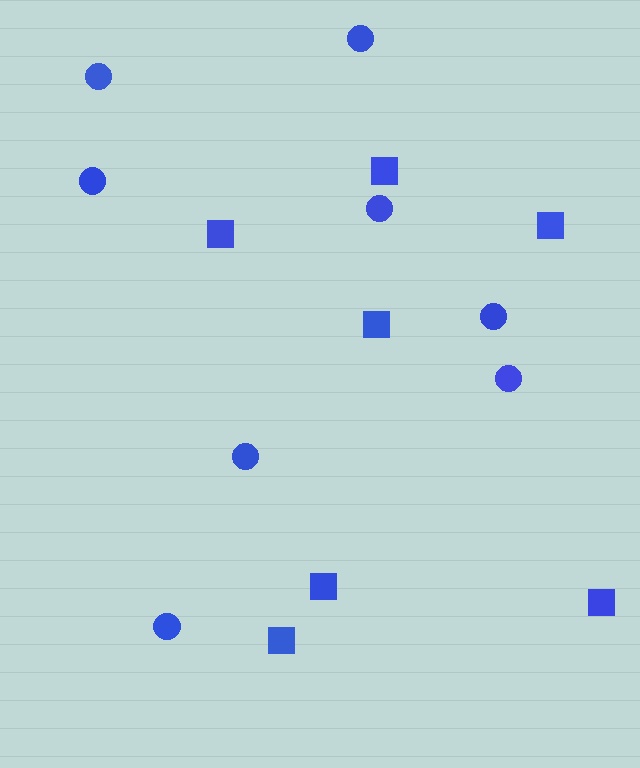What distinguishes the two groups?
There are 2 groups: one group of squares (7) and one group of circles (8).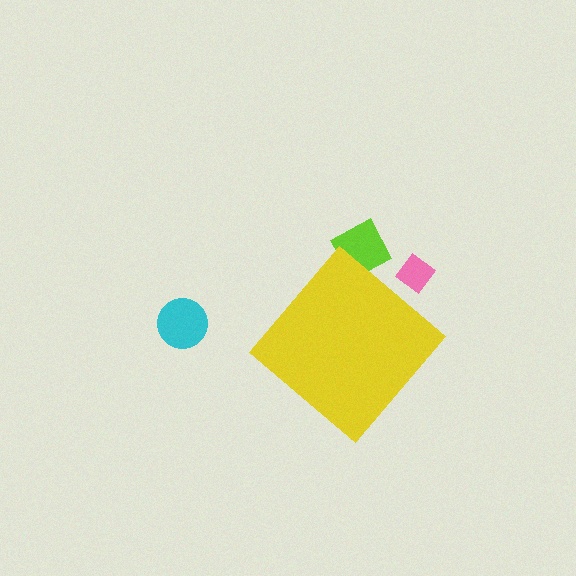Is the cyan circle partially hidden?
No, the cyan circle is fully visible.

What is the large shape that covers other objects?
A yellow diamond.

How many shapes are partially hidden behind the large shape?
2 shapes are partially hidden.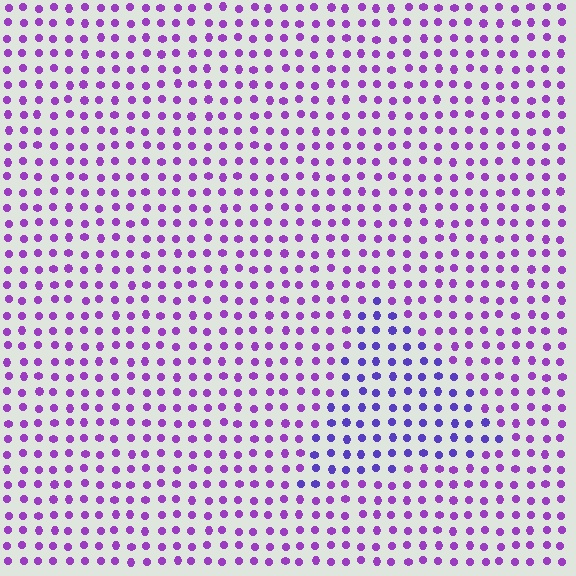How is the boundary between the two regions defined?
The boundary is defined purely by a slight shift in hue (about 31 degrees). Spacing, size, and orientation are identical on both sides.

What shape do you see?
I see a triangle.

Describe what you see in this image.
The image is filled with small purple elements in a uniform arrangement. A triangle-shaped region is visible where the elements are tinted to a slightly different hue, forming a subtle color boundary.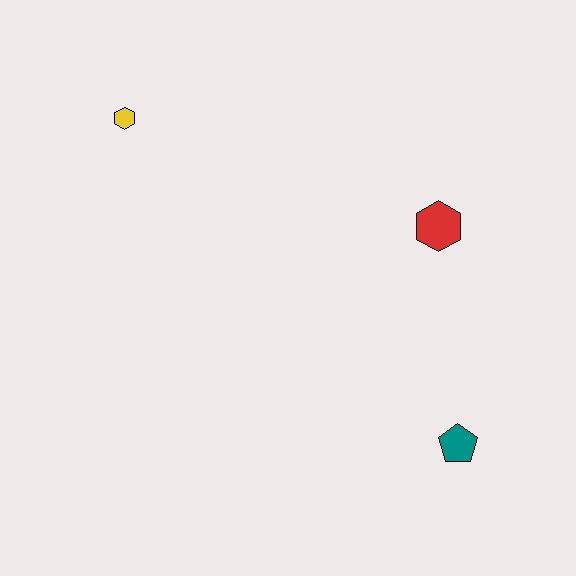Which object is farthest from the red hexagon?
The yellow hexagon is farthest from the red hexagon.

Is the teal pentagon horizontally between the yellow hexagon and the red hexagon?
No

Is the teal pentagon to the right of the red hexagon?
Yes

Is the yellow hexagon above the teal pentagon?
Yes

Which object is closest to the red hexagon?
The teal pentagon is closest to the red hexagon.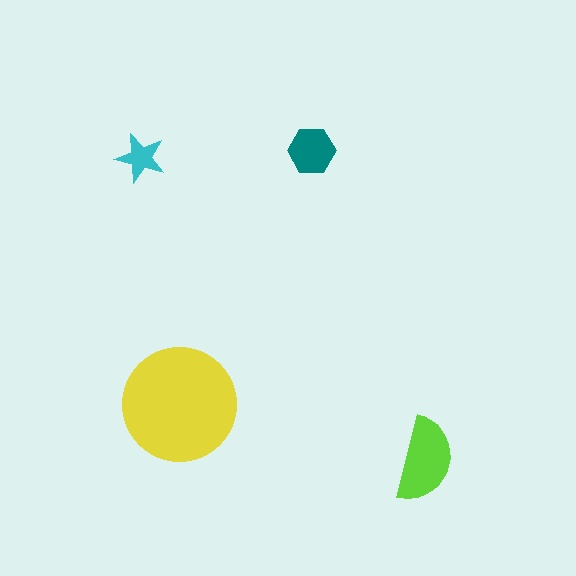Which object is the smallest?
The cyan star.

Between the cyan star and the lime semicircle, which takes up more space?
The lime semicircle.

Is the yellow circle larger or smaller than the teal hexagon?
Larger.